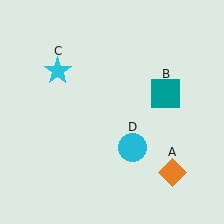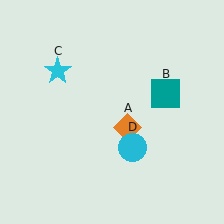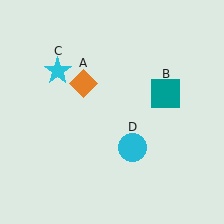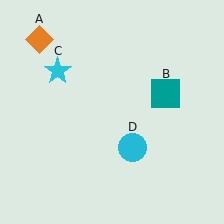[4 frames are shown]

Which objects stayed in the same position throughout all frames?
Teal square (object B) and cyan star (object C) and cyan circle (object D) remained stationary.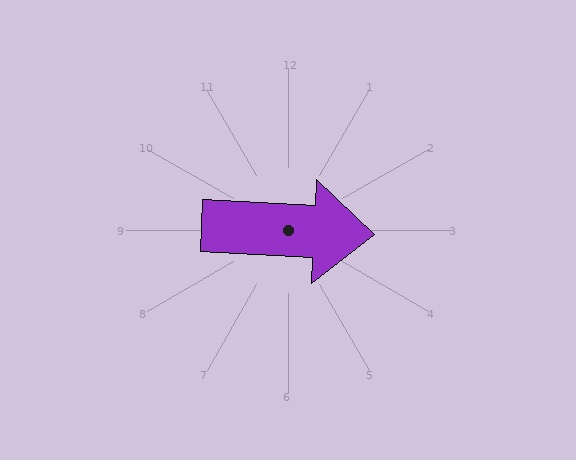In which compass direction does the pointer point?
East.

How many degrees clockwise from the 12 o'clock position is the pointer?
Approximately 93 degrees.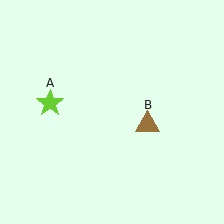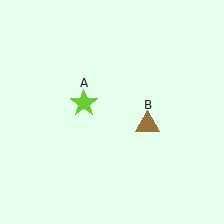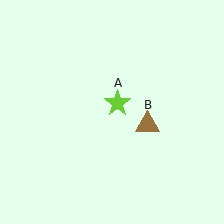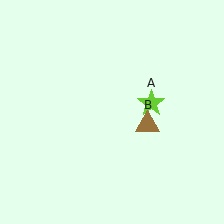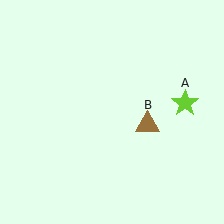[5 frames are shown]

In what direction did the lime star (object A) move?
The lime star (object A) moved right.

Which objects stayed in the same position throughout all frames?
Brown triangle (object B) remained stationary.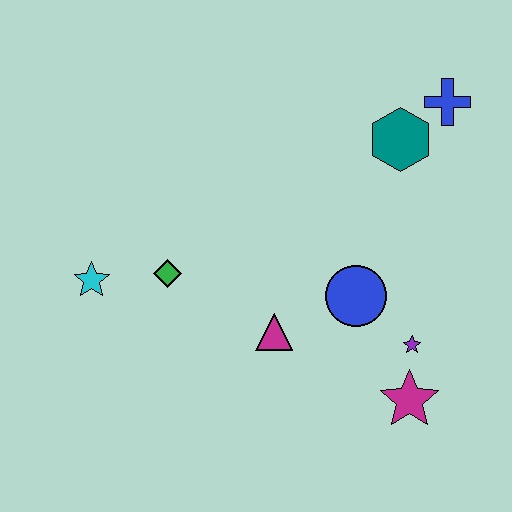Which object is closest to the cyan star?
The green diamond is closest to the cyan star.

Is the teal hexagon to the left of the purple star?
Yes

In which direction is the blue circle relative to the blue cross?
The blue circle is below the blue cross.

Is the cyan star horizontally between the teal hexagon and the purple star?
No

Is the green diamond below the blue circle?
No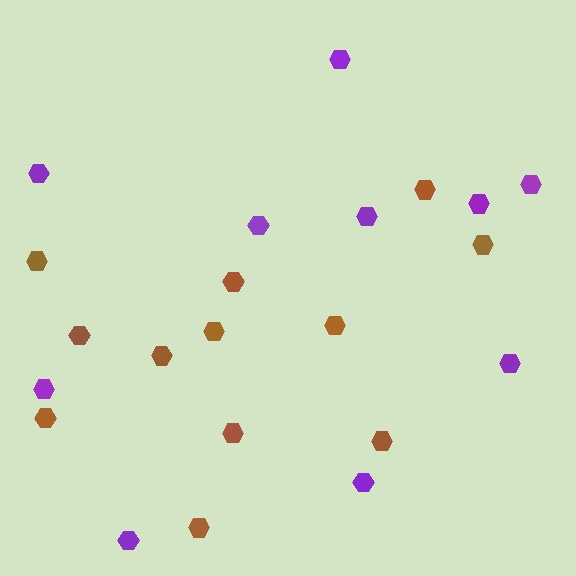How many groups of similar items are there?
There are 2 groups: one group of purple hexagons (10) and one group of brown hexagons (12).